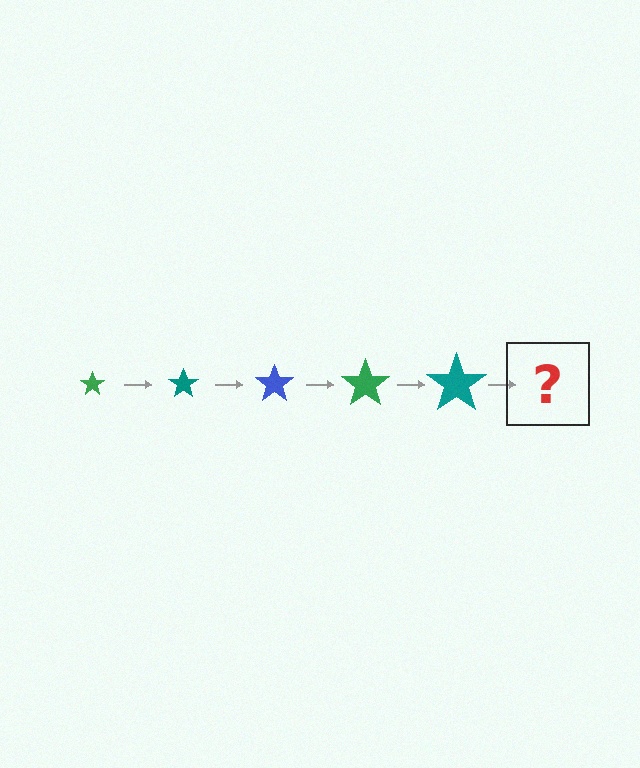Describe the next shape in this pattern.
It should be a blue star, larger than the previous one.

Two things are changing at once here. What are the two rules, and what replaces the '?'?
The two rules are that the star grows larger each step and the color cycles through green, teal, and blue. The '?' should be a blue star, larger than the previous one.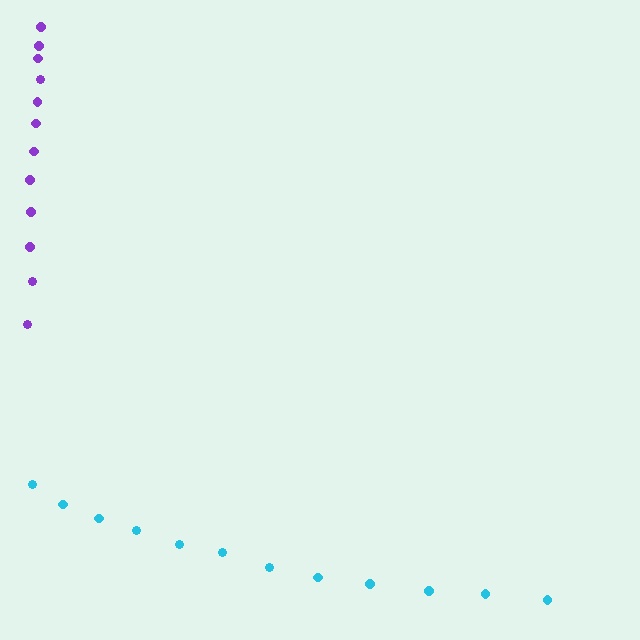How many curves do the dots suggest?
There are 2 distinct paths.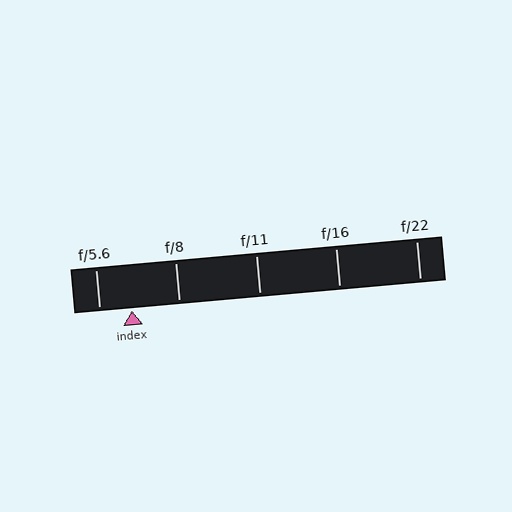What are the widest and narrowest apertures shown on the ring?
The widest aperture shown is f/5.6 and the narrowest is f/22.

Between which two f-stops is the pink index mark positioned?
The index mark is between f/5.6 and f/8.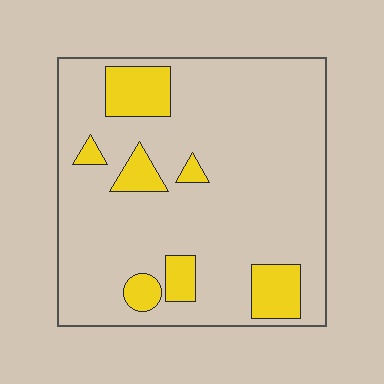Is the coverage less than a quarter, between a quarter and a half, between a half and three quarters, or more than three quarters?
Less than a quarter.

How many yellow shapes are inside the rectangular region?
7.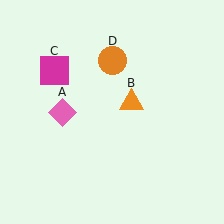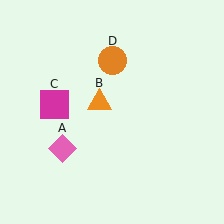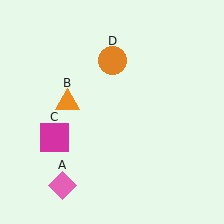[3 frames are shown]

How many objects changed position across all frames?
3 objects changed position: pink diamond (object A), orange triangle (object B), magenta square (object C).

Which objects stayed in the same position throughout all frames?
Orange circle (object D) remained stationary.